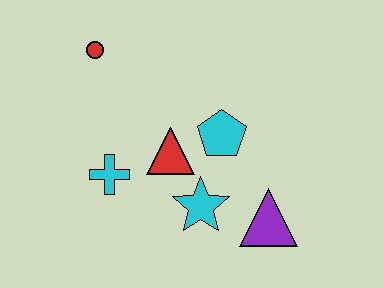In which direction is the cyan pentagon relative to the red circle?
The cyan pentagon is to the right of the red circle.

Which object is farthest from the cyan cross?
The purple triangle is farthest from the cyan cross.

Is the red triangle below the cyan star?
No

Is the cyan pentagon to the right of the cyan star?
Yes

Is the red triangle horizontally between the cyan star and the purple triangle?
No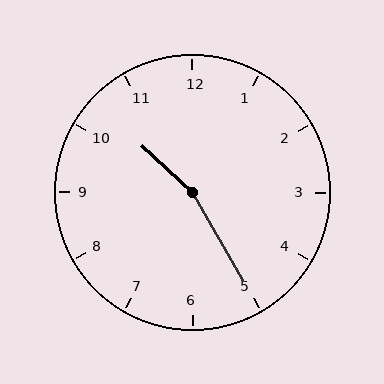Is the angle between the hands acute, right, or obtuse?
It is obtuse.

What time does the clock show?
10:25.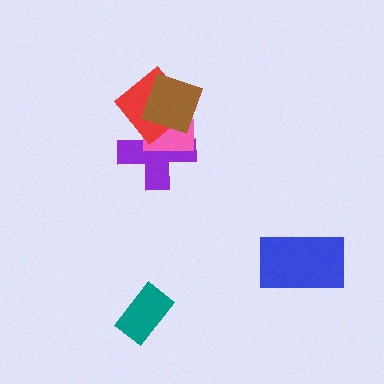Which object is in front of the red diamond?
The brown diamond is in front of the red diamond.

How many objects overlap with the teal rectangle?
0 objects overlap with the teal rectangle.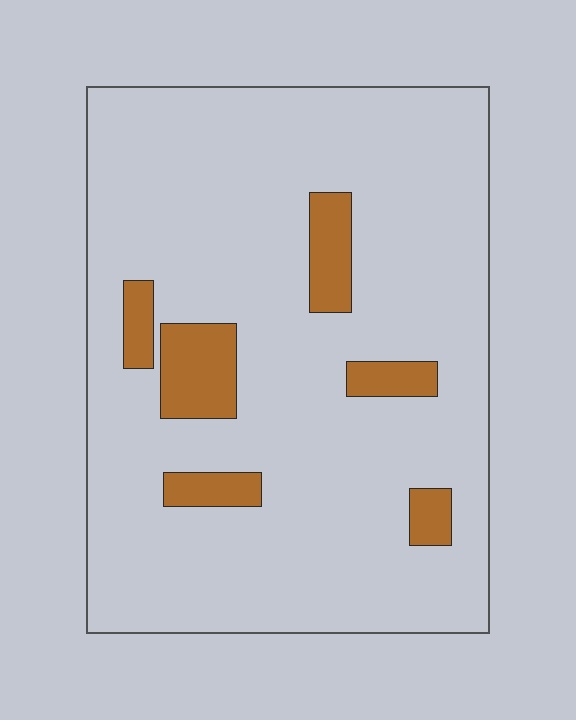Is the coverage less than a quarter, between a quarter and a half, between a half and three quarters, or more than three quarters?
Less than a quarter.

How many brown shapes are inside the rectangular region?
6.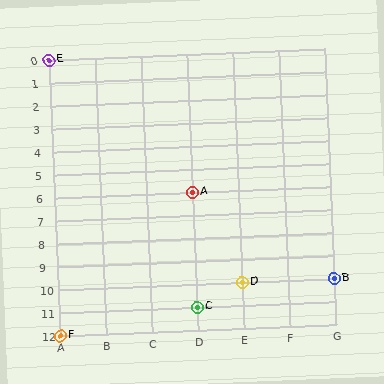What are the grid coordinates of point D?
Point D is at grid coordinates (E, 10).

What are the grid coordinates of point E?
Point E is at grid coordinates (A, 0).